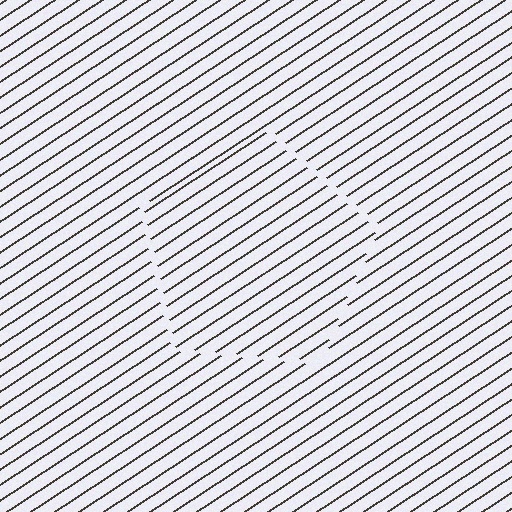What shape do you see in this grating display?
An illusory pentagon. The interior of the shape contains the same grating, shifted by half a period — the contour is defined by the phase discontinuity where line-ends from the inner and outer gratings abut.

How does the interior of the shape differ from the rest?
The interior of the shape contains the same grating, shifted by half a period — the contour is defined by the phase discontinuity where line-ends from the inner and outer gratings abut.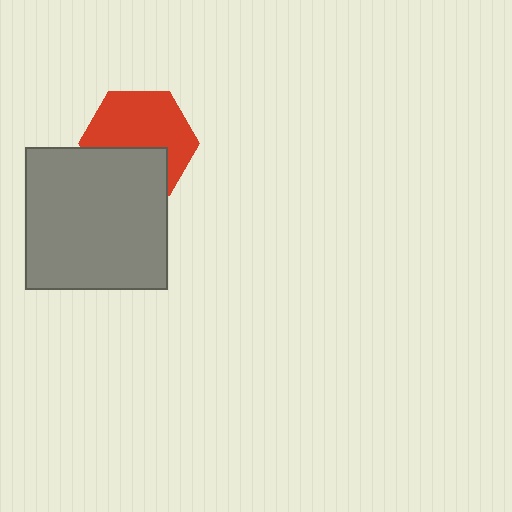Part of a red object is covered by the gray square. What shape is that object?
It is a hexagon.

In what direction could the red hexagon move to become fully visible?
The red hexagon could move up. That would shift it out from behind the gray square entirely.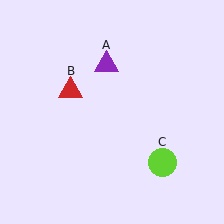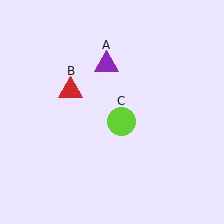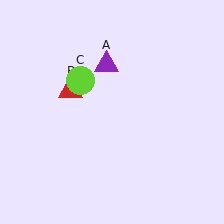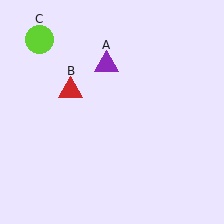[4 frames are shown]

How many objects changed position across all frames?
1 object changed position: lime circle (object C).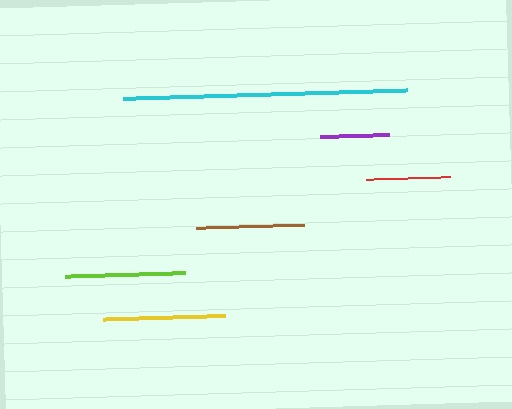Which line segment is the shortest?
The purple line is the shortest at approximately 69 pixels.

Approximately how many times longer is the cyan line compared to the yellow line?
The cyan line is approximately 2.3 times the length of the yellow line.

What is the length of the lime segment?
The lime segment is approximately 120 pixels long.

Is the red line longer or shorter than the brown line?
The brown line is longer than the red line.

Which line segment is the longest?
The cyan line is the longest at approximately 284 pixels.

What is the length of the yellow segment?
The yellow segment is approximately 122 pixels long.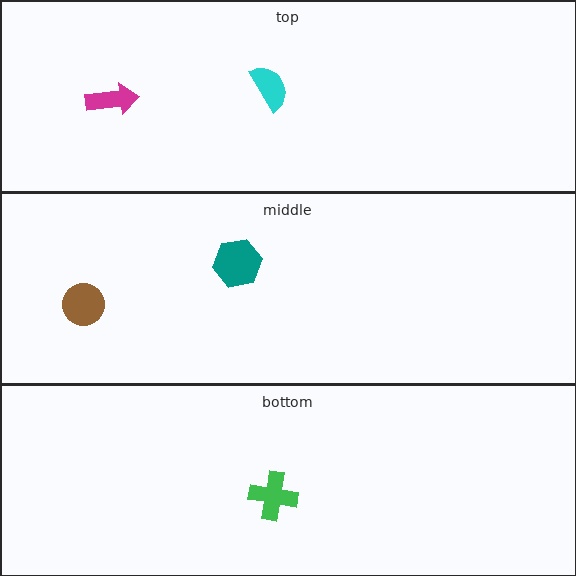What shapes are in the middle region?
The teal hexagon, the brown circle.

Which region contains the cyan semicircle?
The top region.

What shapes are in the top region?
The cyan semicircle, the magenta arrow.